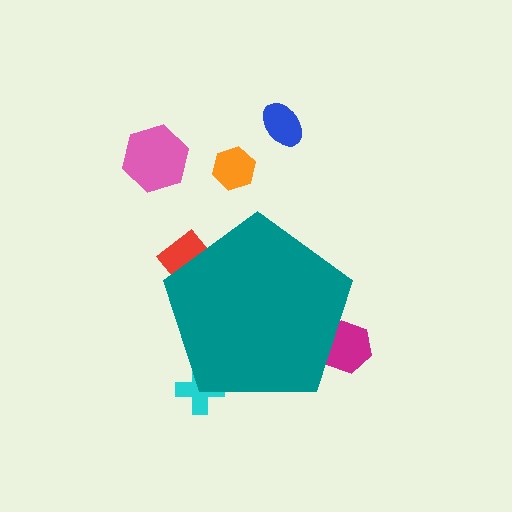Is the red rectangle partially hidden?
Yes, the red rectangle is partially hidden behind the teal pentagon.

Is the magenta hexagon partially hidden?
Yes, the magenta hexagon is partially hidden behind the teal pentagon.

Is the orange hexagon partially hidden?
No, the orange hexagon is fully visible.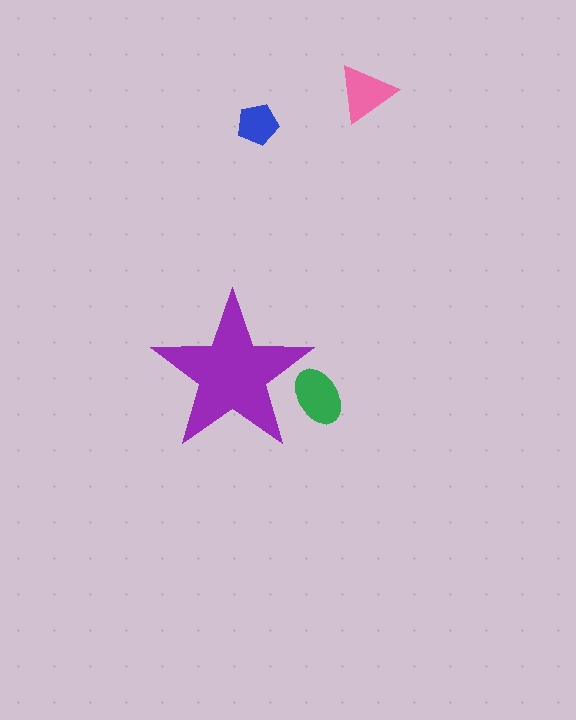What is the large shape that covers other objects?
A purple star.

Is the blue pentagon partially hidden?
No, the blue pentagon is fully visible.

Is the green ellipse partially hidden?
Yes, the green ellipse is partially hidden behind the purple star.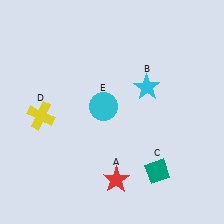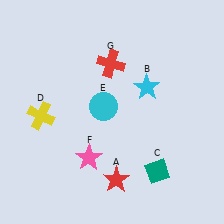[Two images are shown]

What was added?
A pink star (F), a red cross (G) were added in Image 2.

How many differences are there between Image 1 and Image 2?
There are 2 differences between the two images.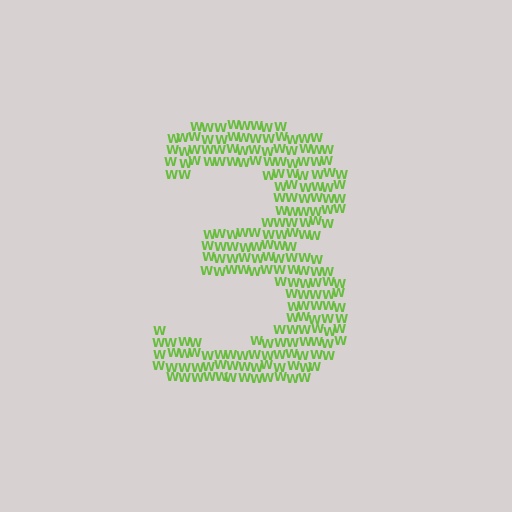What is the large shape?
The large shape is the digit 3.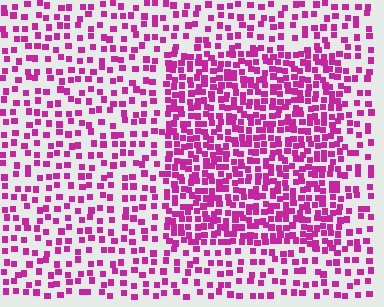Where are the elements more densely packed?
The elements are more densely packed inside the rectangle boundary.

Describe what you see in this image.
The image contains small magenta elements arranged at two different densities. A rectangle-shaped region is visible where the elements are more densely packed than the surrounding area.